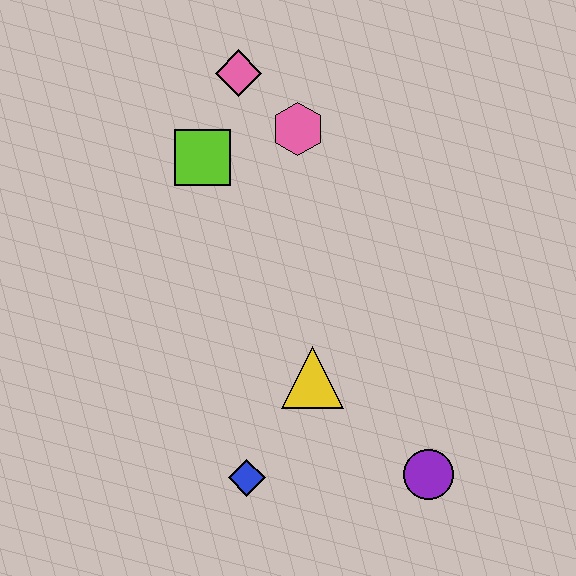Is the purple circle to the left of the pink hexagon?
No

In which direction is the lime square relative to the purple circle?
The lime square is above the purple circle.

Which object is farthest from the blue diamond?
The pink diamond is farthest from the blue diamond.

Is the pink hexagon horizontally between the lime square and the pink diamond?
No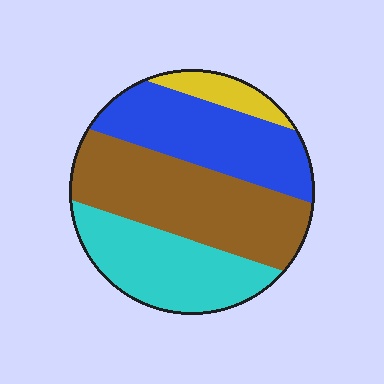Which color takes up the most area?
Brown, at roughly 35%.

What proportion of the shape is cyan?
Cyan takes up between a sixth and a third of the shape.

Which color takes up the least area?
Yellow, at roughly 10%.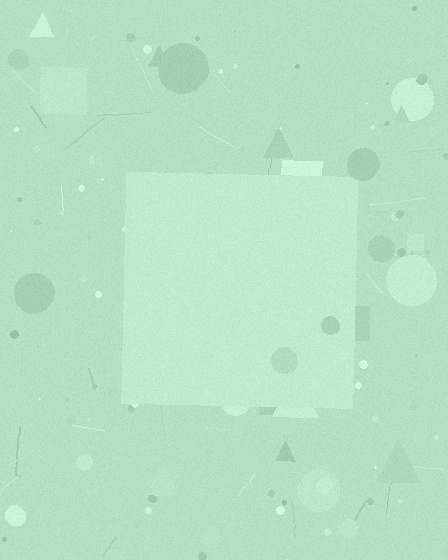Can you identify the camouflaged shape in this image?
The camouflaged shape is a square.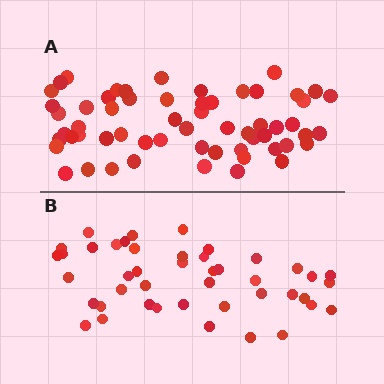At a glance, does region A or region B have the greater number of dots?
Region A (the top region) has more dots.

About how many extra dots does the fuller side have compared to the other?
Region A has approximately 15 more dots than region B.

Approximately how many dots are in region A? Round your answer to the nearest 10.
About 60 dots. (The exact count is 59, which rounds to 60.)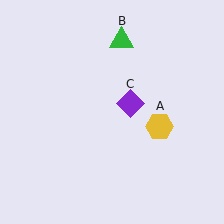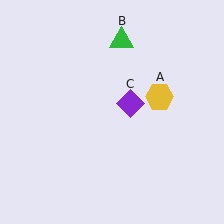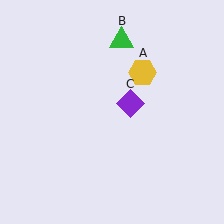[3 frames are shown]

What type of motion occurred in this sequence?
The yellow hexagon (object A) rotated counterclockwise around the center of the scene.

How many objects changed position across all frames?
1 object changed position: yellow hexagon (object A).